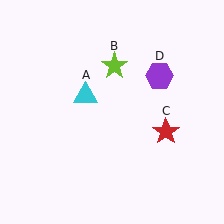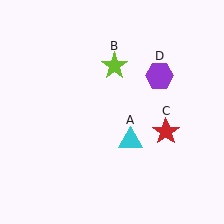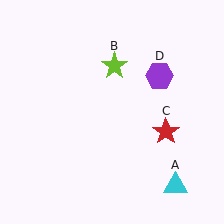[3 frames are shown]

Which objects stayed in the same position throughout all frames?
Lime star (object B) and red star (object C) and purple hexagon (object D) remained stationary.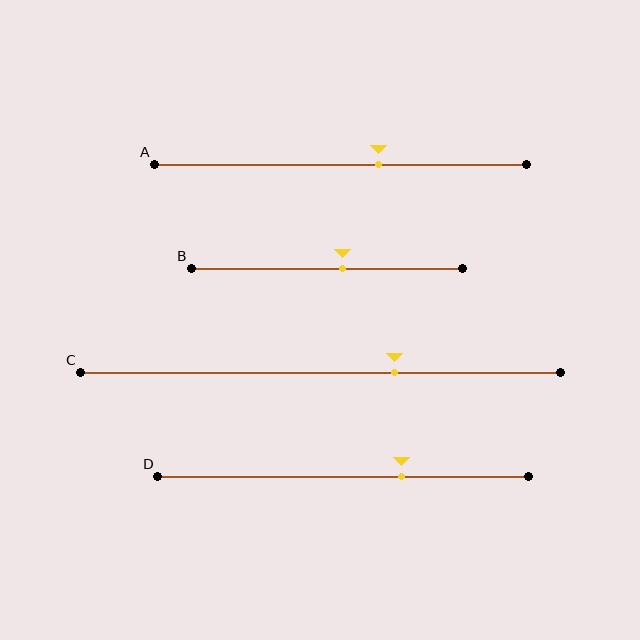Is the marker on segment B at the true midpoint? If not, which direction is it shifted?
No, the marker on segment B is shifted to the right by about 6% of the segment length.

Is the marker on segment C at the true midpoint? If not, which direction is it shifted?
No, the marker on segment C is shifted to the right by about 15% of the segment length.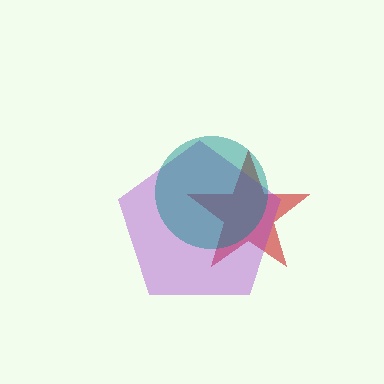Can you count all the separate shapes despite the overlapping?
Yes, there are 3 separate shapes.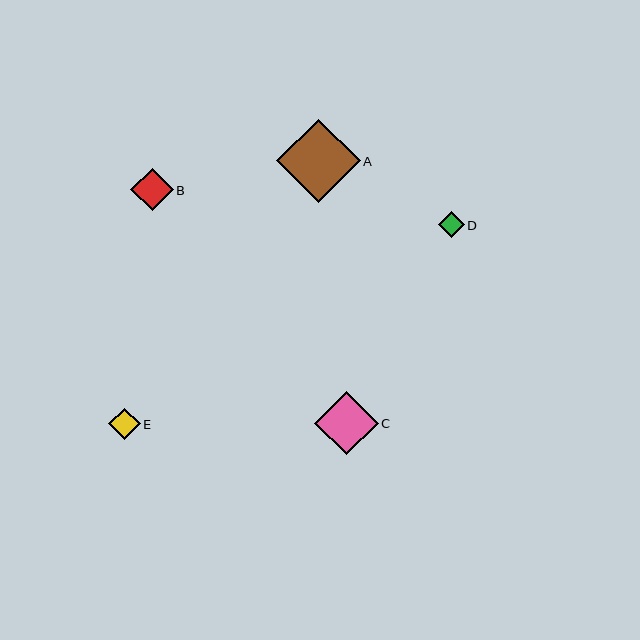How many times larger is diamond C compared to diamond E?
Diamond C is approximately 2.0 times the size of diamond E.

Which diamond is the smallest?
Diamond D is the smallest with a size of approximately 26 pixels.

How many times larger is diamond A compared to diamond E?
Diamond A is approximately 2.6 times the size of diamond E.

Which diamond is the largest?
Diamond A is the largest with a size of approximately 84 pixels.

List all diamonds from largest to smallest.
From largest to smallest: A, C, B, E, D.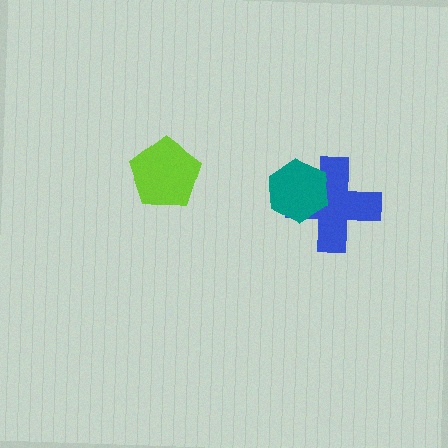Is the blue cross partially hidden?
Yes, it is partially covered by another shape.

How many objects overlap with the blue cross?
1 object overlaps with the blue cross.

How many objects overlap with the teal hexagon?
1 object overlaps with the teal hexagon.